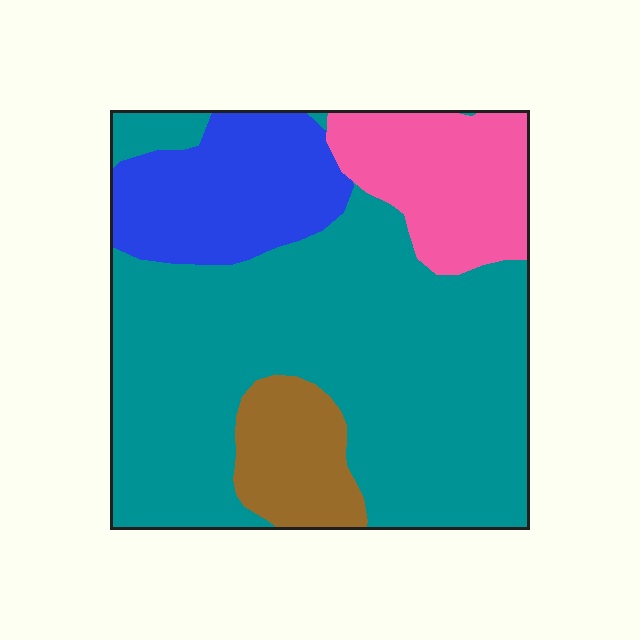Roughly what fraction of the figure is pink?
Pink takes up less than a sixth of the figure.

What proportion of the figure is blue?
Blue takes up less than a quarter of the figure.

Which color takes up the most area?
Teal, at roughly 60%.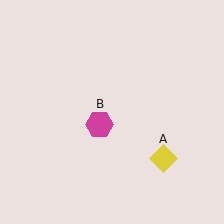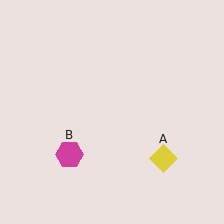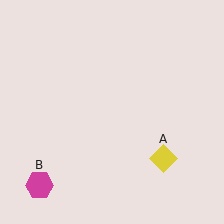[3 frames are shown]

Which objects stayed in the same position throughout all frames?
Yellow diamond (object A) remained stationary.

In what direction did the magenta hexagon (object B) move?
The magenta hexagon (object B) moved down and to the left.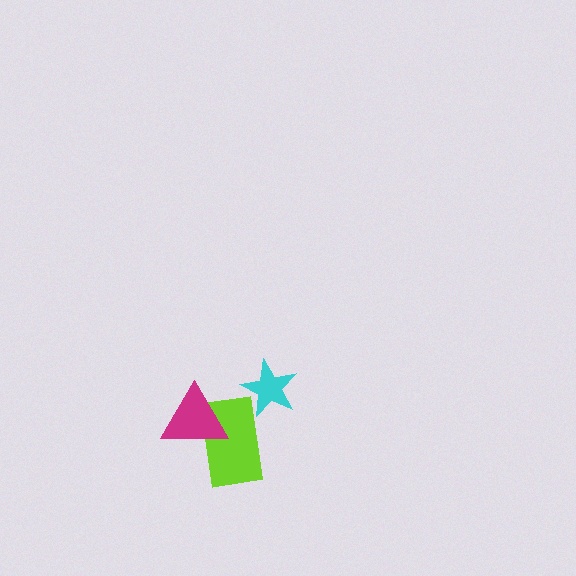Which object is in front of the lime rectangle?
The magenta triangle is in front of the lime rectangle.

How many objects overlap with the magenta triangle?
1 object overlaps with the magenta triangle.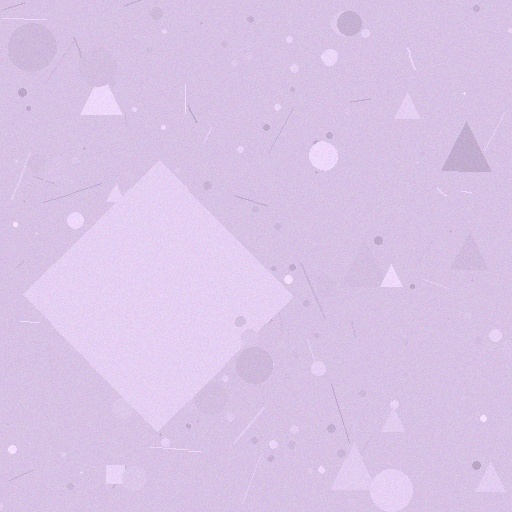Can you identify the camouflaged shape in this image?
The camouflaged shape is a diamond.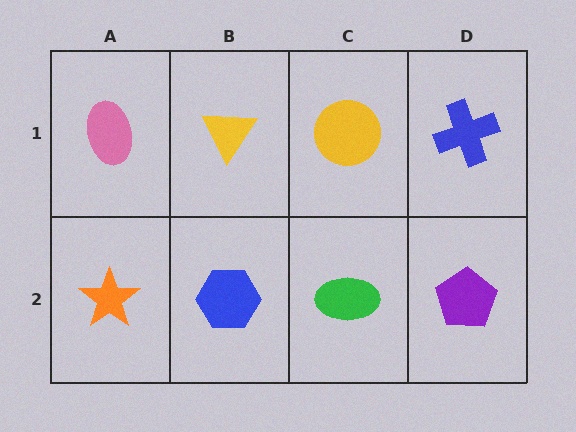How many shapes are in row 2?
4 shapes.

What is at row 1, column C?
A yellow circle.